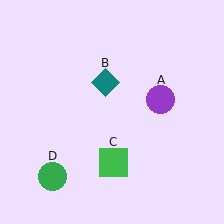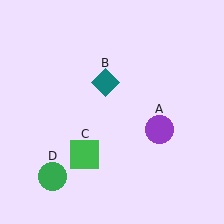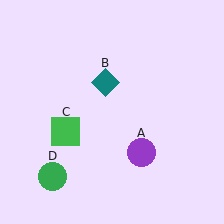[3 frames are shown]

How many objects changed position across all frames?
2 objects changed position: purple circle (object A), green square (object C).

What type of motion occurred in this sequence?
The purple circle (object A), green square (object C) rotated clockwise around the center of the scene.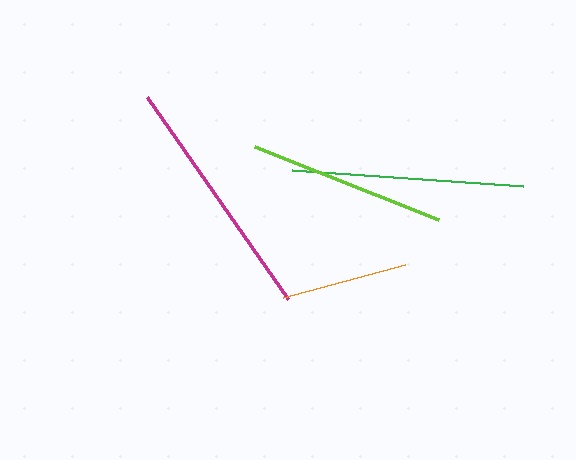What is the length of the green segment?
The green segment is approximately 231 pixels long.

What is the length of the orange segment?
The orange segment is approximately 127 pixels long.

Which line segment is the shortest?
The orange line is the shortest at approximately 127 pixels.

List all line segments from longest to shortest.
From longest to shortest: magenta, green, lime, orange.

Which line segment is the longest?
The magenta line is the longest at approximately 247 pixels.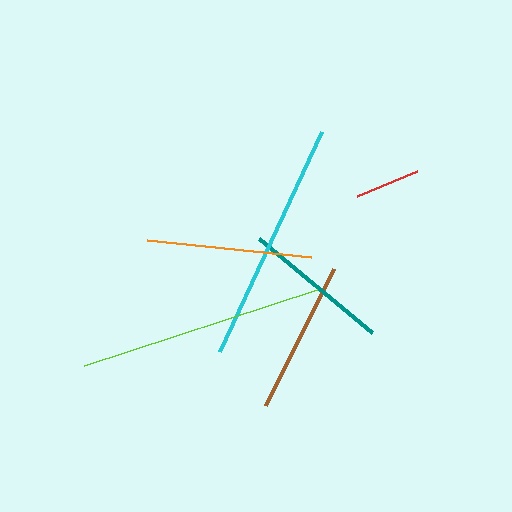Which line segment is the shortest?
The red line is the shortest at approximately 65 pixels.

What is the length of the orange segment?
The orange segment is approximately 165 pixels long.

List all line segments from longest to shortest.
From longest to shortest: lime, cyan, orange, brown, teal, red.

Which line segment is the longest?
The lime line is the longest at approximately 245 pixels.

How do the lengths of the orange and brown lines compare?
The orange and brown lines are approximately the same length.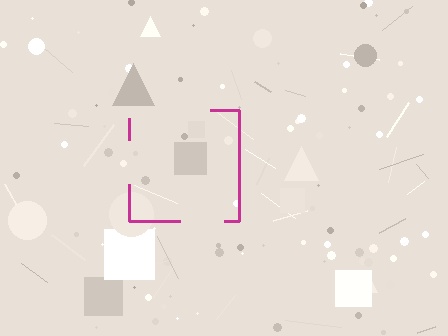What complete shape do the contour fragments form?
The contour fragments form a square.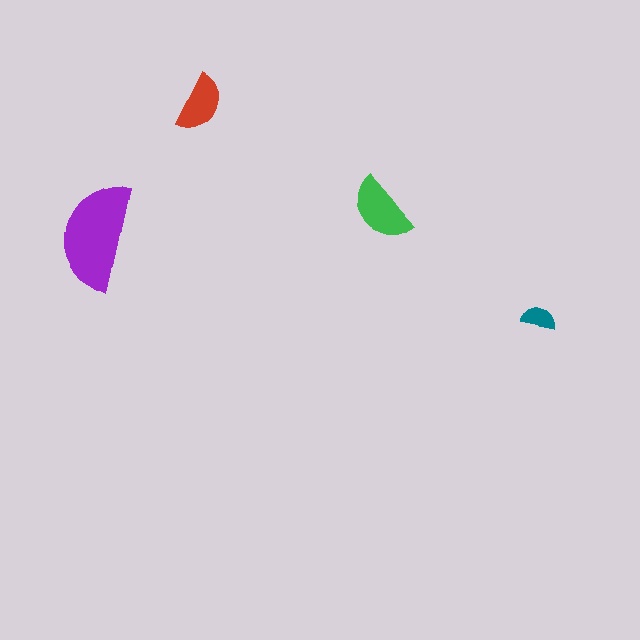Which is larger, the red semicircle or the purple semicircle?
The purple one.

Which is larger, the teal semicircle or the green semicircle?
The green one.